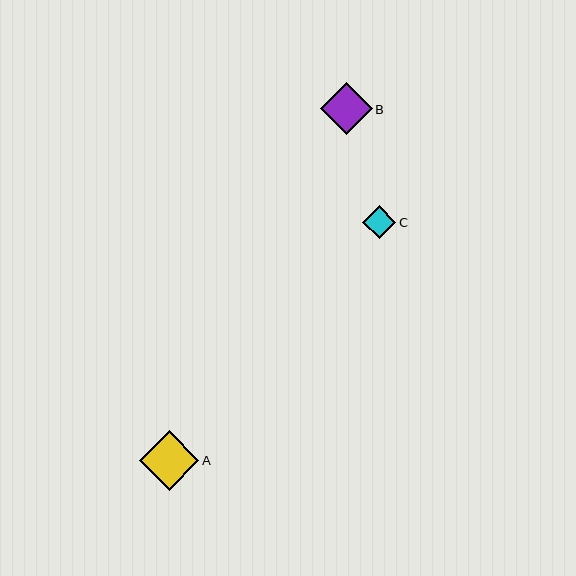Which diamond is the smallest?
Diamond C is the smallest with a size of approximately 33 pixels.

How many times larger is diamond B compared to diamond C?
Diamond B is approximately 1.6 times the size of diamond C.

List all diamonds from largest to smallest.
From largest to smallest: A, B, C.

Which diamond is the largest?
Diamond A is the largest with a size of approximately 60 pixels.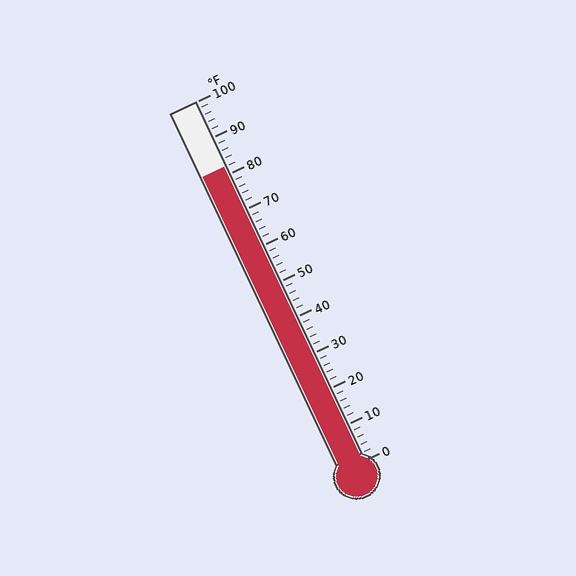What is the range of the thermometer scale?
The thermometer scale ranges from 0°F to 100°F.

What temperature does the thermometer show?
The thermometer shows approximately 82°F.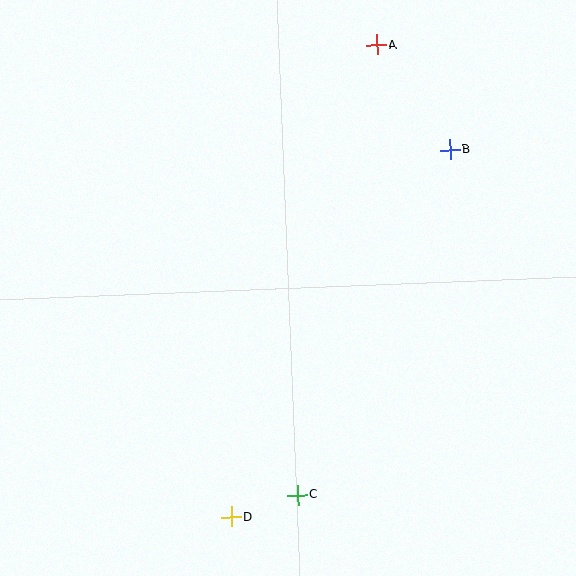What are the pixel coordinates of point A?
Point A is at (377, 45).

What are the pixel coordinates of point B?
Point B is at (450, 150).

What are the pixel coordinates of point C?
Point C is at (298, 495).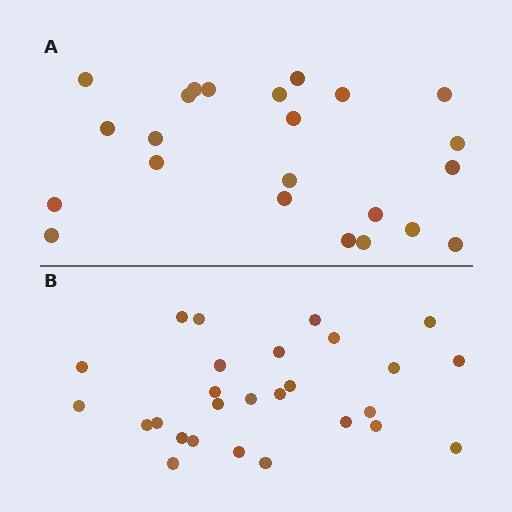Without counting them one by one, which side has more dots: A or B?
Region B (the bottom region) has more dots.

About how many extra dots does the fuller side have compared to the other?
Region B has about 4 more dots than region A.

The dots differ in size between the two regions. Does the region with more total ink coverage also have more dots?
No. Region A has more total ink coverage because its dots are larger, but region B actually contains more individual dots. Total area can be misleading — the number of items is what matters here.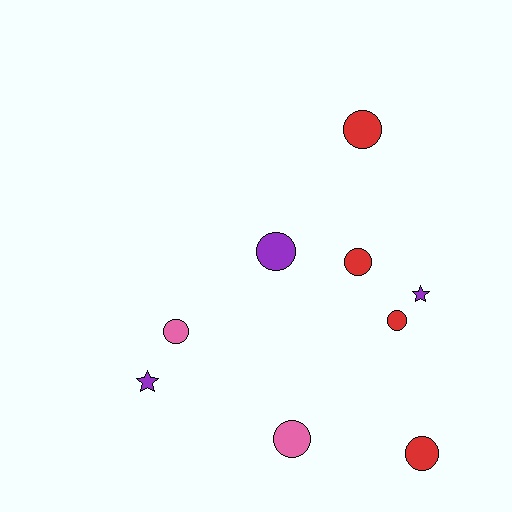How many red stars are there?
There are no red stars.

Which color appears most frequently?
Red, with 4 objects.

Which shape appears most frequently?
Circle, with 7 objects.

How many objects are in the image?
There are 9 objects.